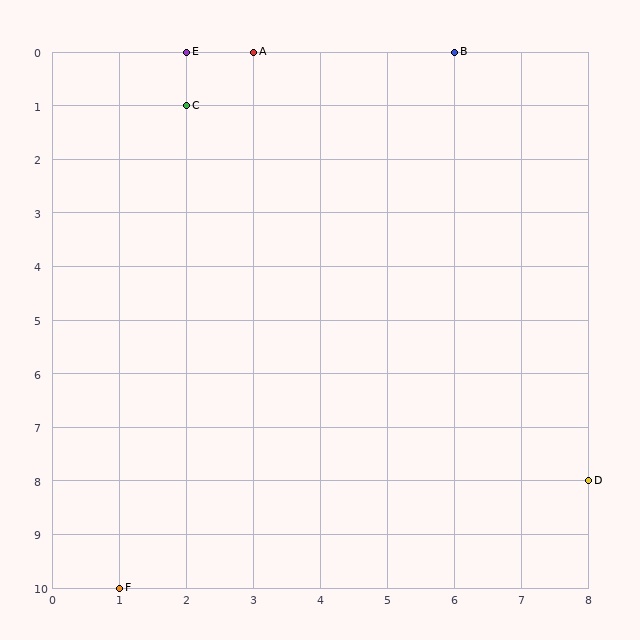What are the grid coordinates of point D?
Point D is at grid coordinates (8, 8).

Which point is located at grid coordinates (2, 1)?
Point C is at (2, 1).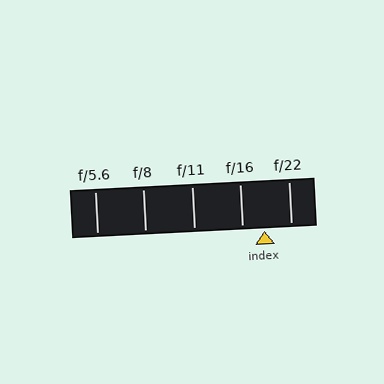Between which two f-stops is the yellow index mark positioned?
The index mark is between f/16 and f/22.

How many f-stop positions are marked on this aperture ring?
There are 5 f-stop positions marked.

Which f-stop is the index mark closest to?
The index mark is closest to f/16.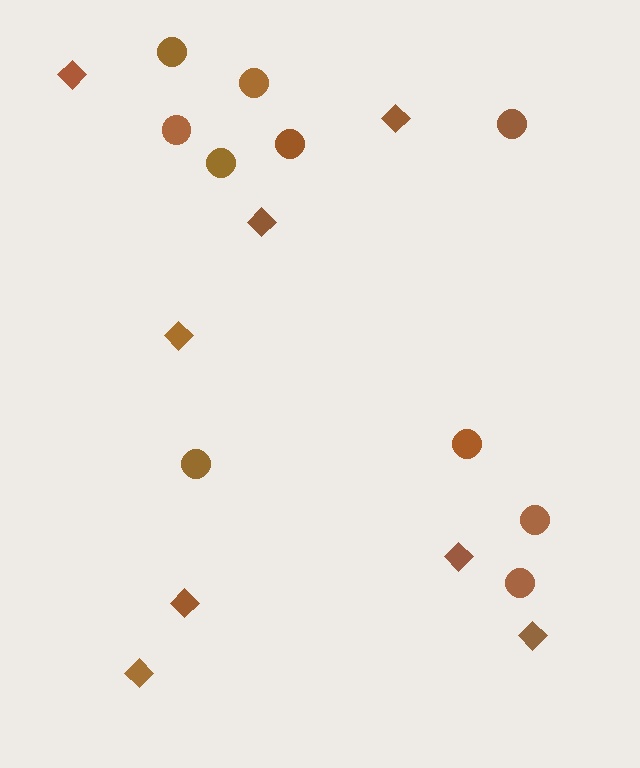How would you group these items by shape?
There are 2 groups: one group of diamonds (8) and one group of circles (10).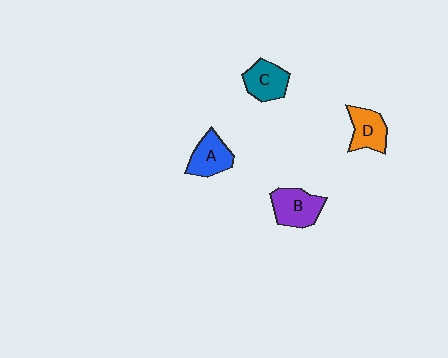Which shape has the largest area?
Shape B (purple).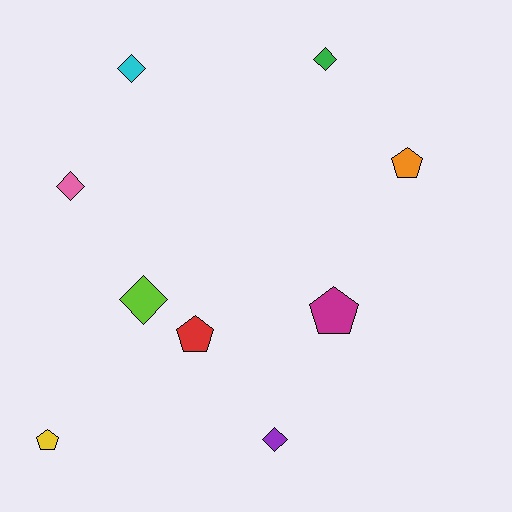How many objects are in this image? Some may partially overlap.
There are 9 objects.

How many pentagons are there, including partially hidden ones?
There are 4 pentagons.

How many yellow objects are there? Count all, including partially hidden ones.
There is 1 yellow object.